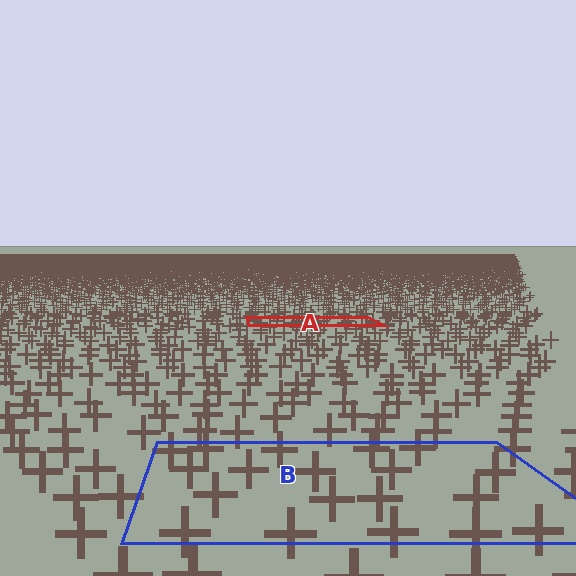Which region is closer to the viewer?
Region B is closer. The texture elements there are larger and more spread out.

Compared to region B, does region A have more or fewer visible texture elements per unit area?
Region A has more texture elements per unit area — they are packed more densely because it is farther away.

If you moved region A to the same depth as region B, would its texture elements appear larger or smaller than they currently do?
They would appear larger. At a closer depth, the same texture elements are projected at a bigger on-screen size.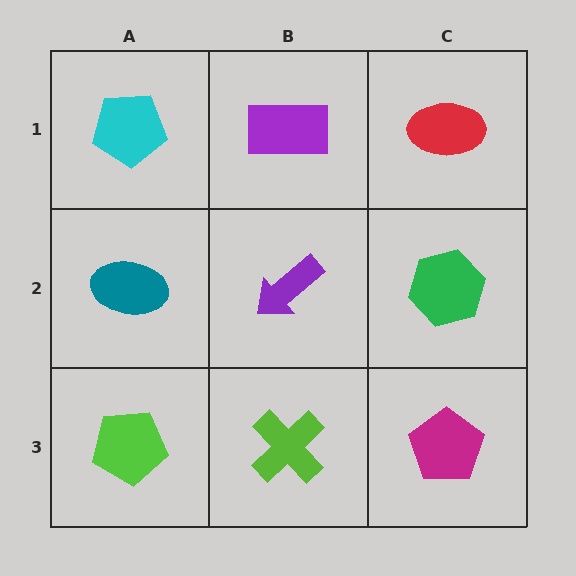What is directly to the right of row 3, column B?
A magenta pentagon.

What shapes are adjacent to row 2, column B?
A purple rectangle (row 1, column B), a lime cross (row 3, column B), a teal ellipse (row 2, column A), a green hexagon (row 2, column C).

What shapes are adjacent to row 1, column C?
A green hexagon (row 2, column C), a purple rectangle (row 1, column B).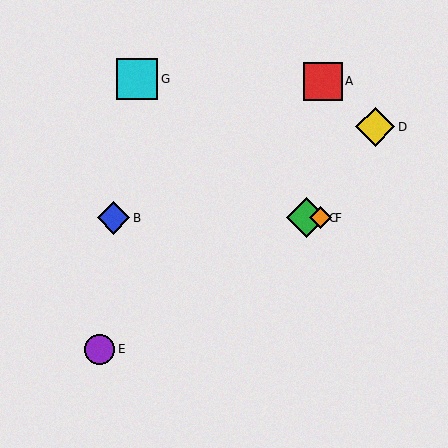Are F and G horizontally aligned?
No, F is at y≈218 and G is at y≈79.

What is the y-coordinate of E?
Object E is at y≈349.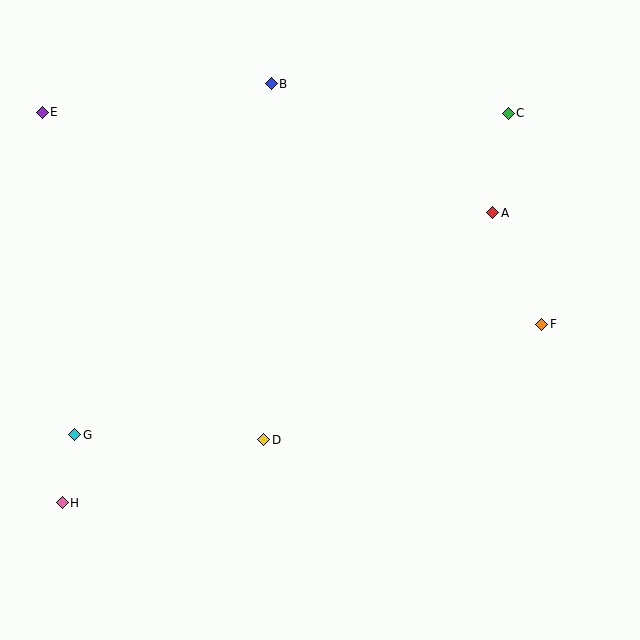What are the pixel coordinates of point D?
Point D is at (264, 440).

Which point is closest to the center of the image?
Point D at (264, 440) is closest to the center.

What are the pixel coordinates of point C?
Point C is at (508, 113).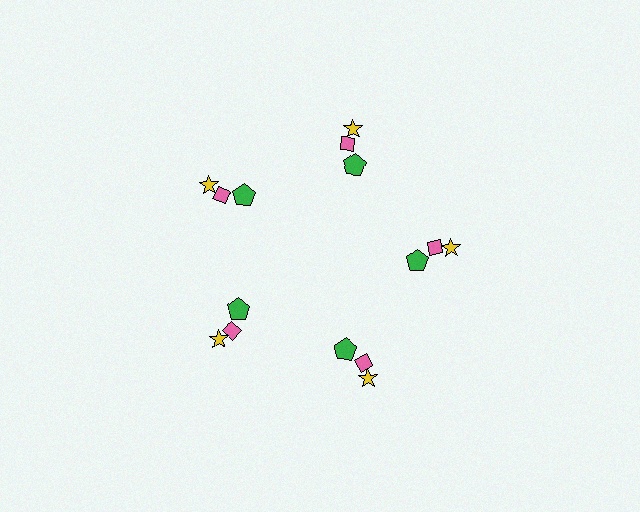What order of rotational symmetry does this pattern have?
This pattern has 5-fold rotational symmetry.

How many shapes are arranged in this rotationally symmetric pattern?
There are 15 shapes, arranged in 5 groups of 3.